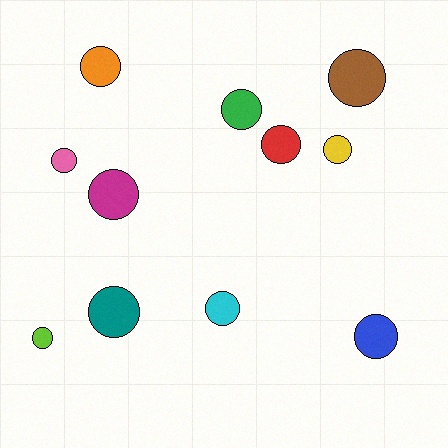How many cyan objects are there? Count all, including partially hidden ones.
There is 1 cyan object.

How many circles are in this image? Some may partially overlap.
There are 11 circles.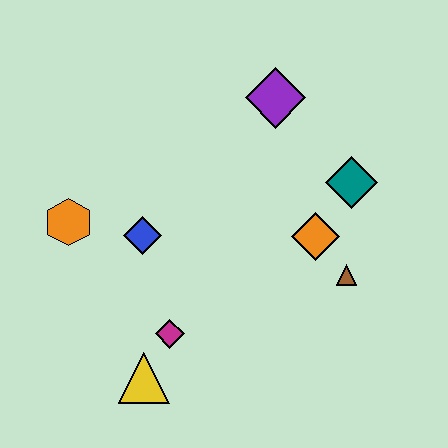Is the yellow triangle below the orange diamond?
Yes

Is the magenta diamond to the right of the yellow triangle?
Yes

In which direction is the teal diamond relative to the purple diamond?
The teal diamond is below the purple diamond.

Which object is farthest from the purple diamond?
The yellow triangle is farthest from the purple diamond.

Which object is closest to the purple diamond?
The teal diamond is closest to the purple diamond.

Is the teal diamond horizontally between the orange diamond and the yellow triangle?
No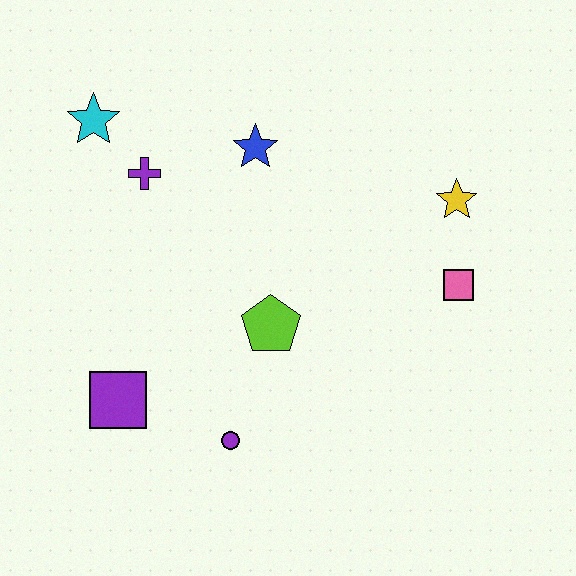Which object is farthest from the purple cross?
The pink square is farthest from the purple cross.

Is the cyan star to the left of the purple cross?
Yes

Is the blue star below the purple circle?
No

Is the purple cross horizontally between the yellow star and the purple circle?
No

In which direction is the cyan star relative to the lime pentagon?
The cyan star is above the lime pentagon.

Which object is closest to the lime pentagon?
The purple circle is closest to the lime pentagon.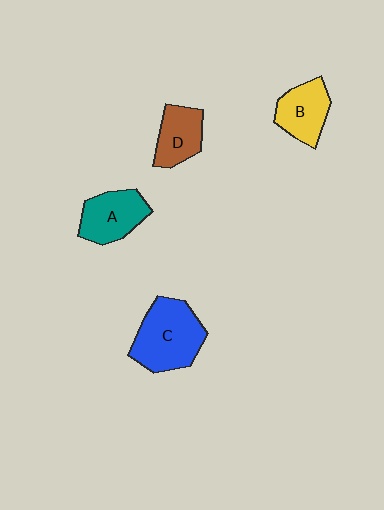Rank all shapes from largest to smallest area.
From largest to smallest: C (blue), A (teal), B (yellow), D (brown).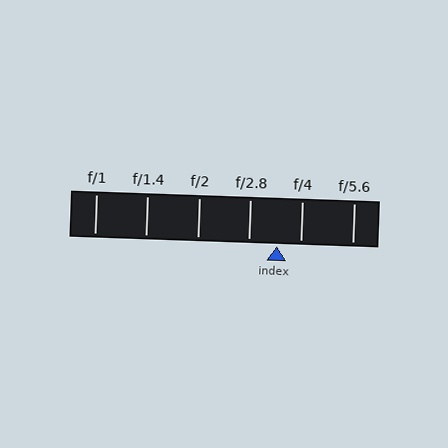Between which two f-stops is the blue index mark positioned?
The index mark is between f/2.8 and f/4.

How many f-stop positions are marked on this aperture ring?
There are 6 f-stop positions marked.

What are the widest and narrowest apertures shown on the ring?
The widest aperture shown is f/1 and the narrowest is f/5.6.